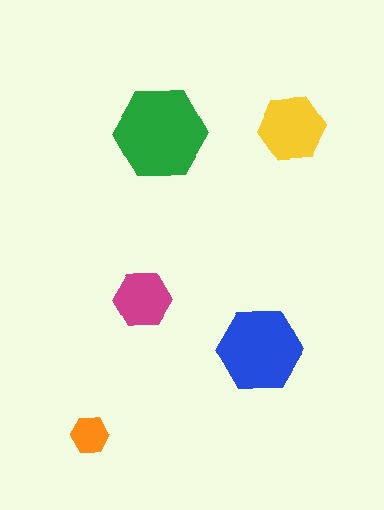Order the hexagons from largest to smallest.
the green one, the blue one, the yellow one, the magenta one, the orange one.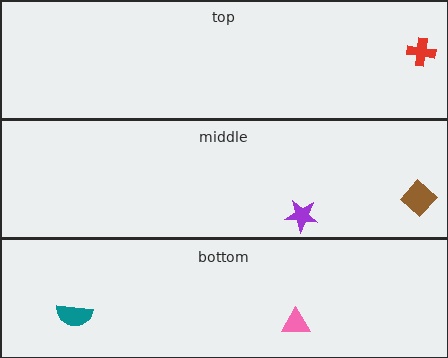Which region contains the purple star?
The middle region.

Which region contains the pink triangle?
The bottom region.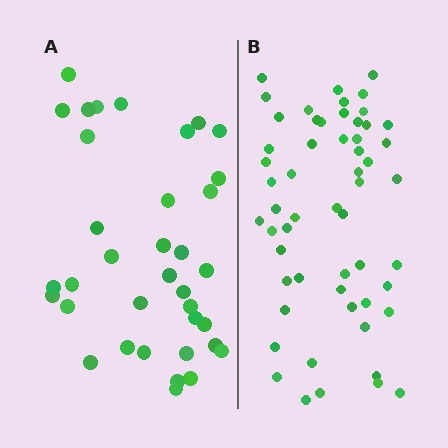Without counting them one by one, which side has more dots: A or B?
Region B (the right region) has more dots.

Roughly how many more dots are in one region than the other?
Region B has approximately 20 more dots than region A.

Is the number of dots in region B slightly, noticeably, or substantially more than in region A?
Region B has substantially more. The ratio is roughly 1.6 to 1.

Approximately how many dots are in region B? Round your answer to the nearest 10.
About 60 dots. (The exact count is 56, which rounds to 60.)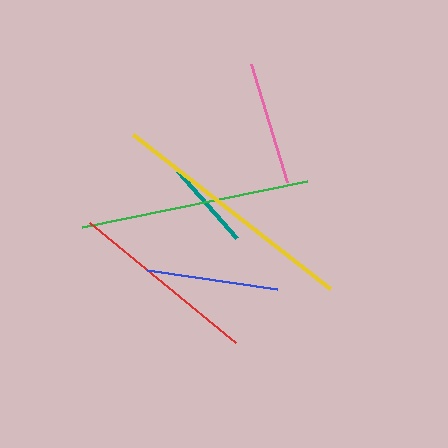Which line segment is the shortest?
The teal line is the shortest at approximately 89 pixels.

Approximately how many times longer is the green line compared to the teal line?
The green line is approximately 2.6 times the length of the teal line.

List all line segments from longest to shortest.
From longest to shortest: yellow, green, red, blue, pink, teal.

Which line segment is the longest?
The yellow line is the longest at approximately 250 pixels.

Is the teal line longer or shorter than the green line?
The green line is longer than the teal line.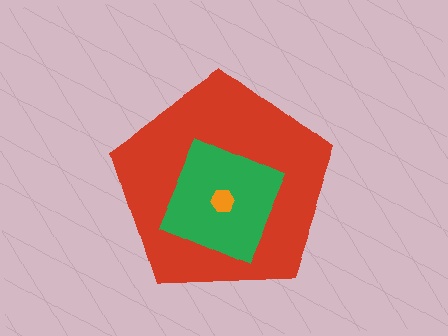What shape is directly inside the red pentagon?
The green square.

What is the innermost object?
The orange hexagon.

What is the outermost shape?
The red pentagon.